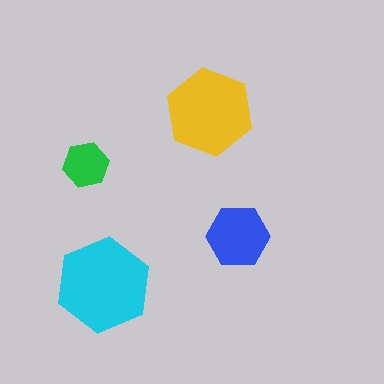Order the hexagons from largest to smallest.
the cyan one, the yellow one, the blue one, the green one.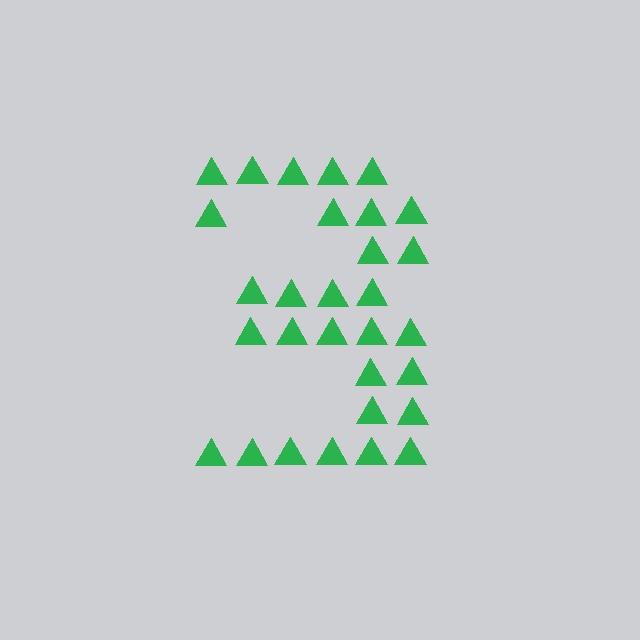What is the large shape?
The large shape is the digit 3.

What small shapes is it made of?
It is made of small triangles.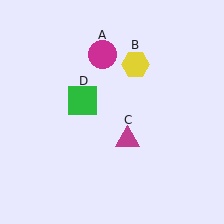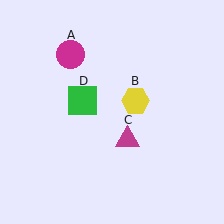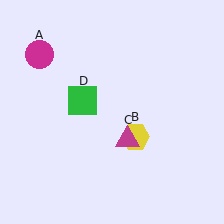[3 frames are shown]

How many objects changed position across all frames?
2 objects changed position: magenta circle (object A), yellow hexagon (object B).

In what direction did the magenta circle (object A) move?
The magenta circle (object A) moved left.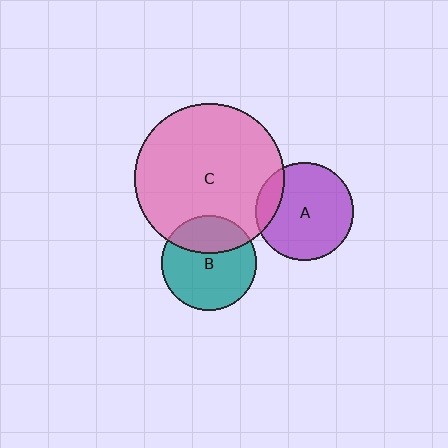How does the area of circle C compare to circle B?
Approximately 2.5 times.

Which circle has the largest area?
Circle C (pink).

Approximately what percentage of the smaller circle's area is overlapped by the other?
Approximately 30%.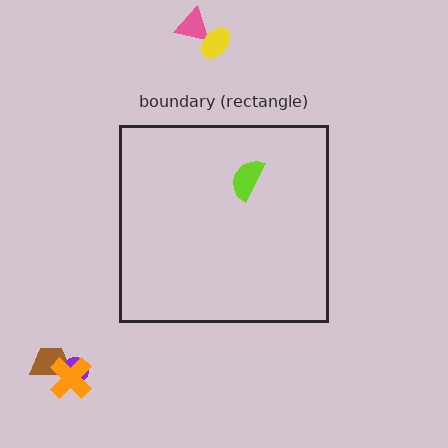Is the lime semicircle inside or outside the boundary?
Inside.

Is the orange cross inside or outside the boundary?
Outside.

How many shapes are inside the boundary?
1 inside, 5 outside.